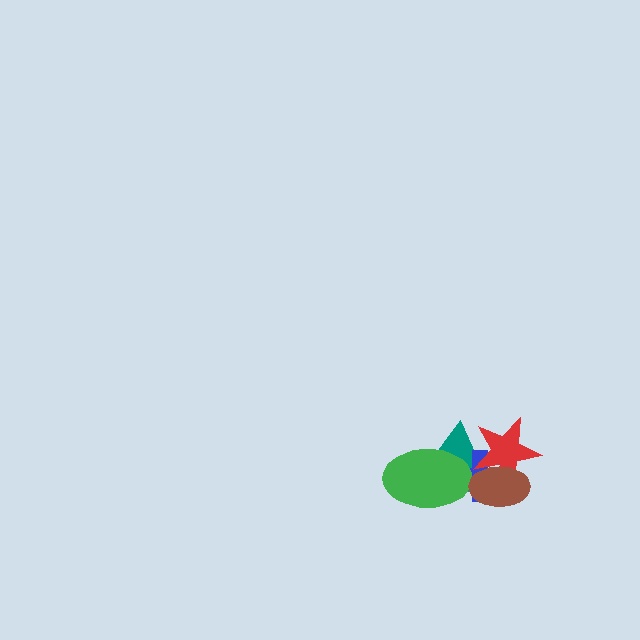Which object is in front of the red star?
The brown ellipse is in front of the red star.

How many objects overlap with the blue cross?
4 objects overlap with the blue cross.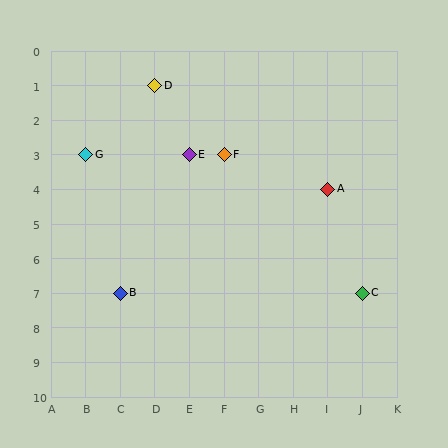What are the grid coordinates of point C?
Point C is at grid coordinates (J, 7).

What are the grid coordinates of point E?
Point E is at grid coordinates (E, 3).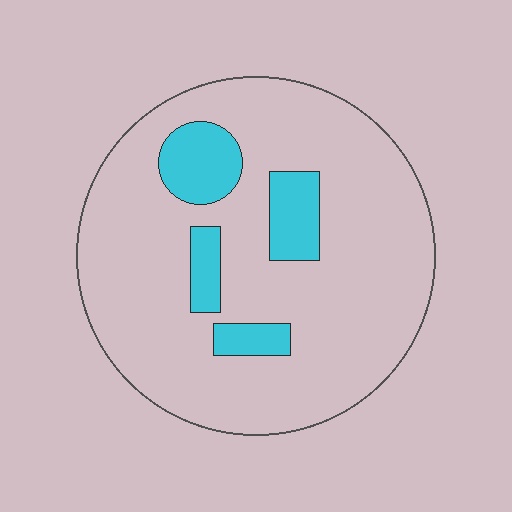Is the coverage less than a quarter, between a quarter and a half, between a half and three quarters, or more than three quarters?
Less than a quarter.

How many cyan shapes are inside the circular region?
4.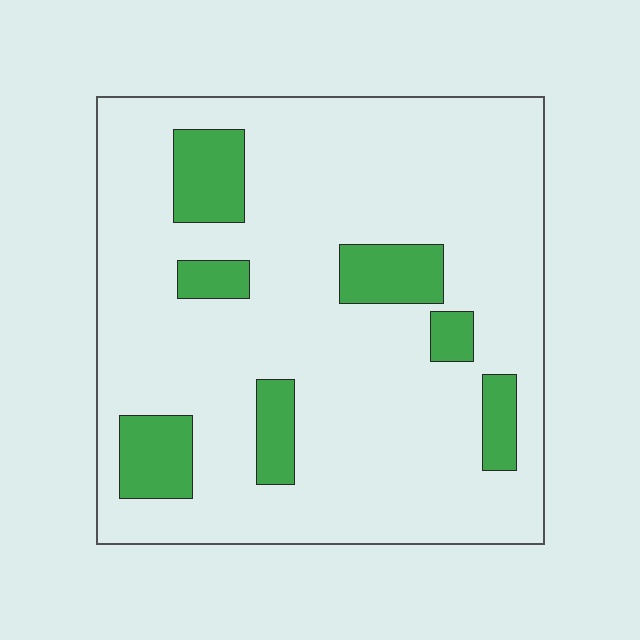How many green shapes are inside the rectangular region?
7.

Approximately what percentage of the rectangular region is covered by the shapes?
Approximately 15%.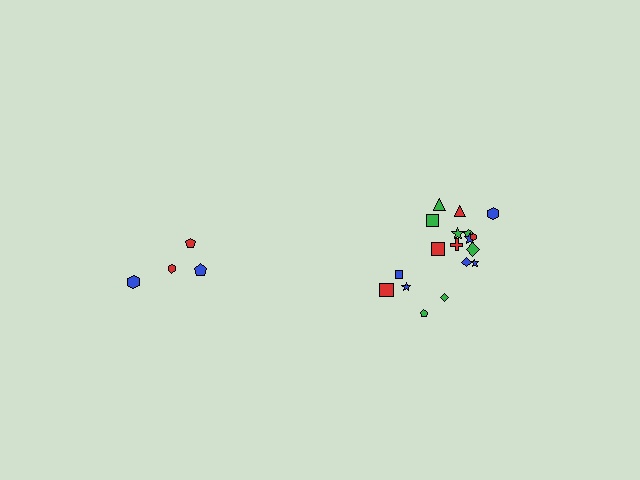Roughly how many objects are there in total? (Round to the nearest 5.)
Roughly 20 objects in total.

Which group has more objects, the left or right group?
The right group.